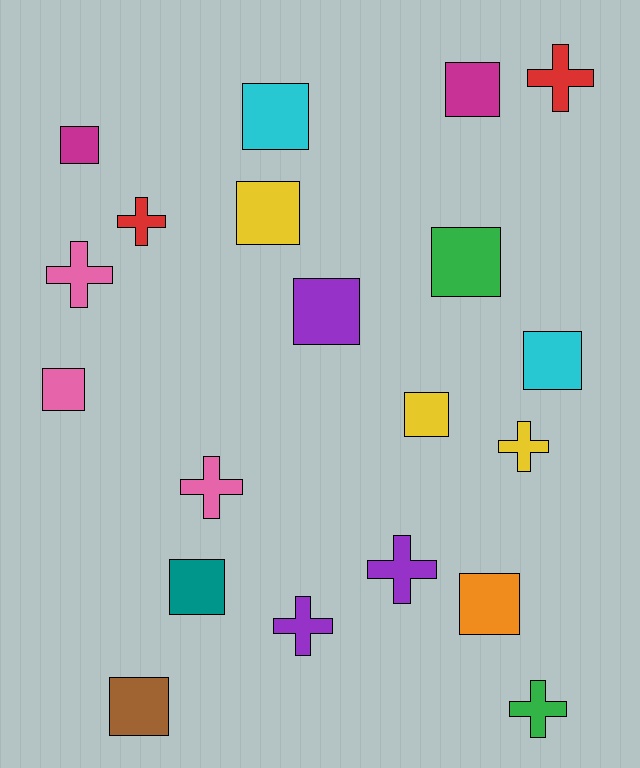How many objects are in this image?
There are 20 objects.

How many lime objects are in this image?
There are no lime objects.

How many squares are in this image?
There are 12 squares.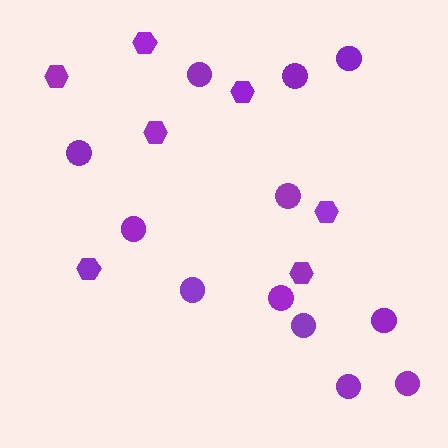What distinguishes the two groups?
There are 2 groups: one group of circles (12) and one group of hexagons (7).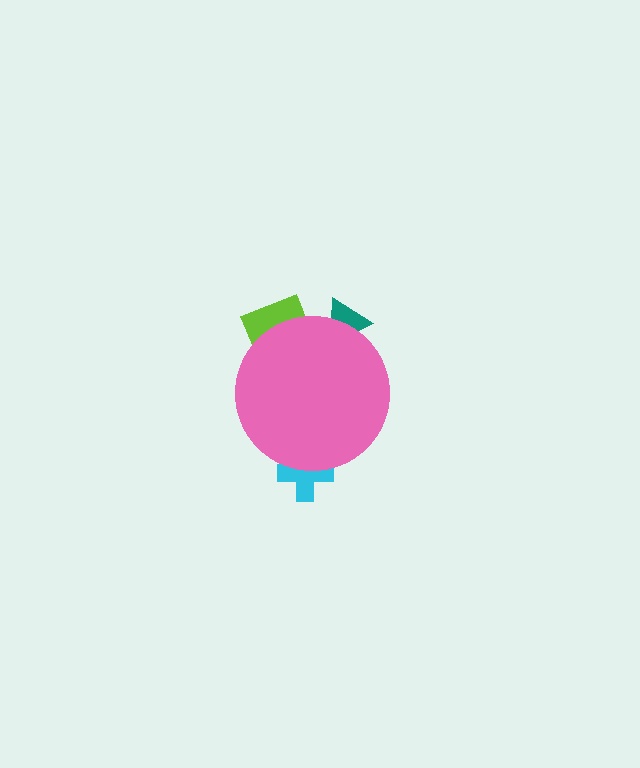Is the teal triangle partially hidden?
Yes, the teal triangle is partially hidden behind the pink circle.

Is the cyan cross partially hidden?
Yes, the cyan cross is partially hidden behind the pink circle.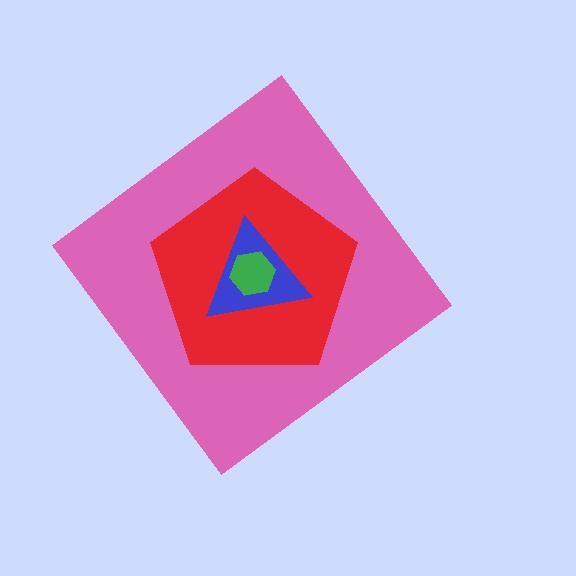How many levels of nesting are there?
4.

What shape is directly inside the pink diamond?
The red pentagon.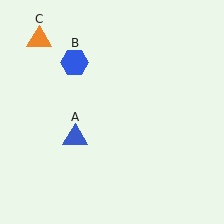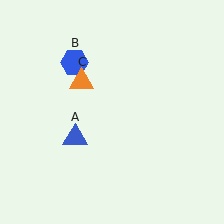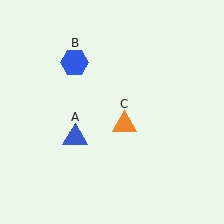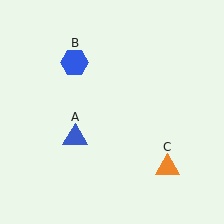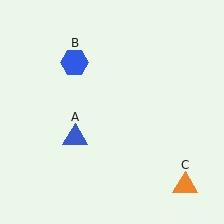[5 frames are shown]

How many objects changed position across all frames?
1 object changed position: orange triangle (object C).